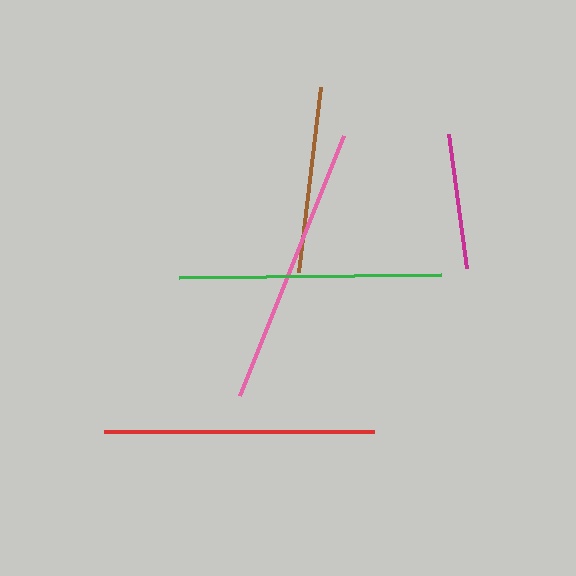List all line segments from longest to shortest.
From longest to shortest: pink, red, green, brown, magenta.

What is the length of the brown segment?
The brown segment is approximately 187 pixels long.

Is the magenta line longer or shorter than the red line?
The red line is longer than the magenta line.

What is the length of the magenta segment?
The magenta segment is approximately 135 pixels long.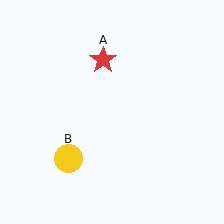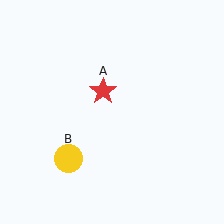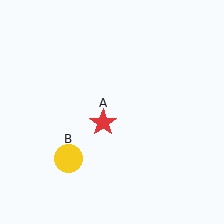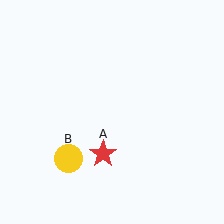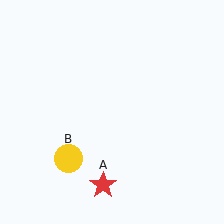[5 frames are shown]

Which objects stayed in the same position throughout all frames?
Yellow circle (object B) remained stationary.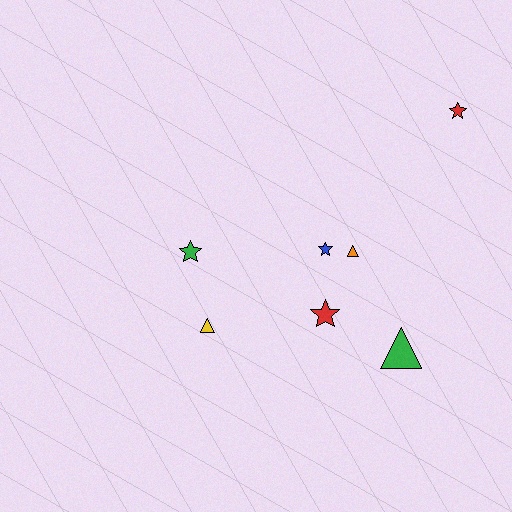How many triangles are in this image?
There are 3 triangles.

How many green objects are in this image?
There are 2 green objects.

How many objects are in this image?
There are 7 objects.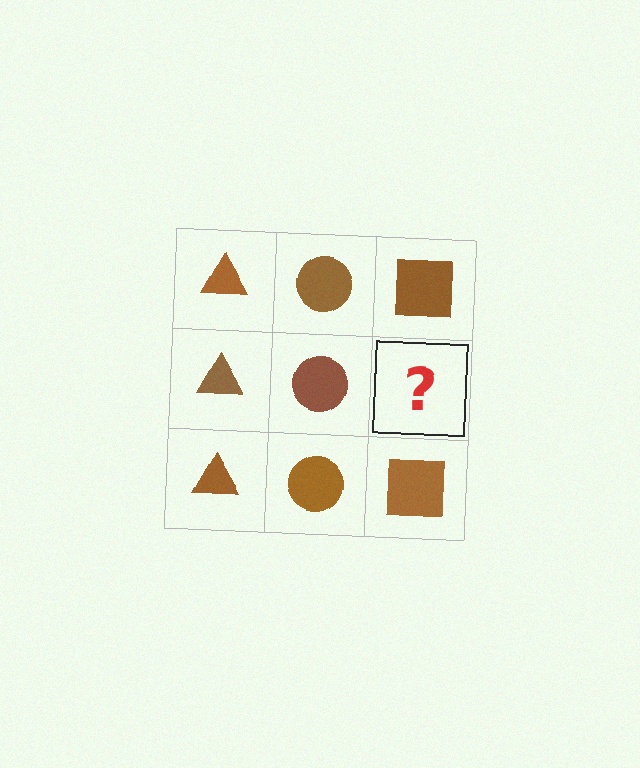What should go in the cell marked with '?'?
The missing cell should contain a brown square.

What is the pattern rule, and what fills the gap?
The rule is that each column has a consistent shape. The gap should be filled with a brown square.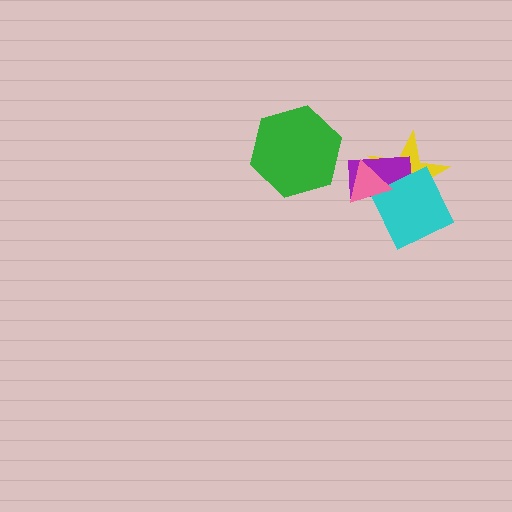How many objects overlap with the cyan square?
3 objects overlap with the cyan square.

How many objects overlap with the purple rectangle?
3 objects overlap with the purple rectangle.